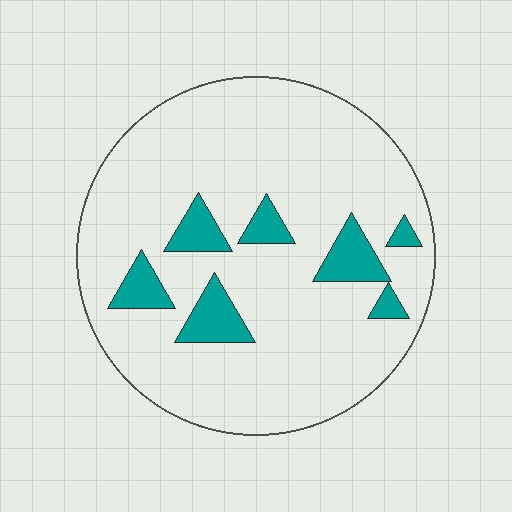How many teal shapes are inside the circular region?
7.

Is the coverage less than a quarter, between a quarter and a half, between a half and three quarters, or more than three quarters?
Less than a quarter.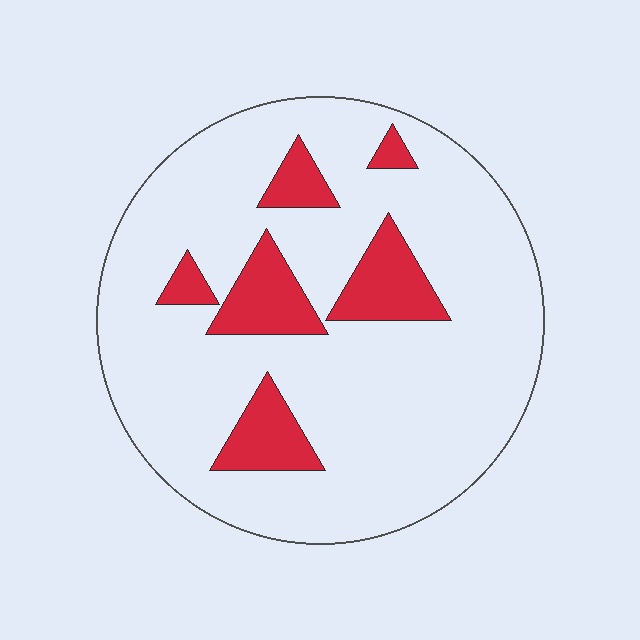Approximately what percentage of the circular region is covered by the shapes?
Approximately 15%.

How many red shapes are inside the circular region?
6.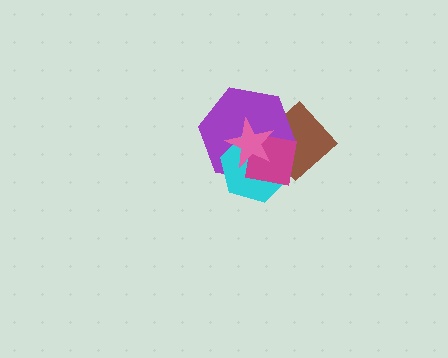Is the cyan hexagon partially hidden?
Yes, it is partially covered by another shape.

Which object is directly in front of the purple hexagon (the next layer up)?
The cyan hexagon is directly in front of the purple hexagon.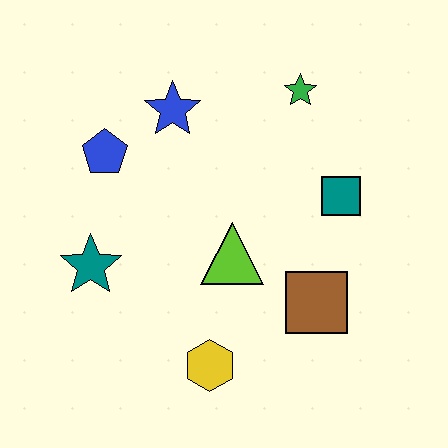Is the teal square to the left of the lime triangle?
No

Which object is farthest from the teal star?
The green star is farthest from the teal star.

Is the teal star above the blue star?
No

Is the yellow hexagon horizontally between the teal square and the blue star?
Yes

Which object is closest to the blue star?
The blue pentagon is closest to the blue star.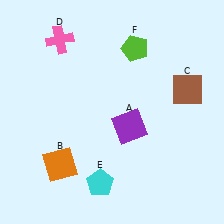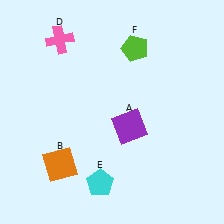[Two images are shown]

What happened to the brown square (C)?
The brown square (C) was removed in Image 2. It was in the top-right area of Image 1.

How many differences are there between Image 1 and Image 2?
There is 1 difference between the two images.